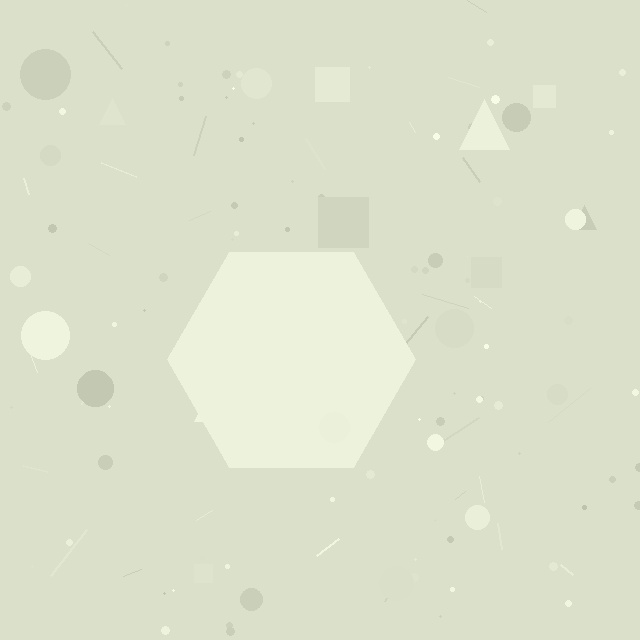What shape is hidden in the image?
A hexagon is hidden in the image.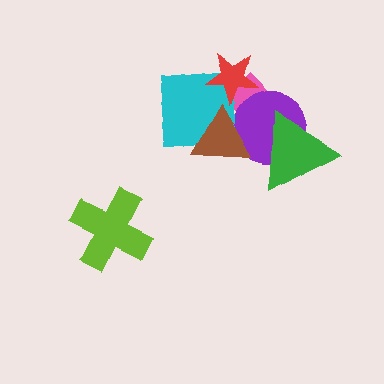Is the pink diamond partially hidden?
Yes, it is partially covered by another shape.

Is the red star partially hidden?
No, no other shape covers it.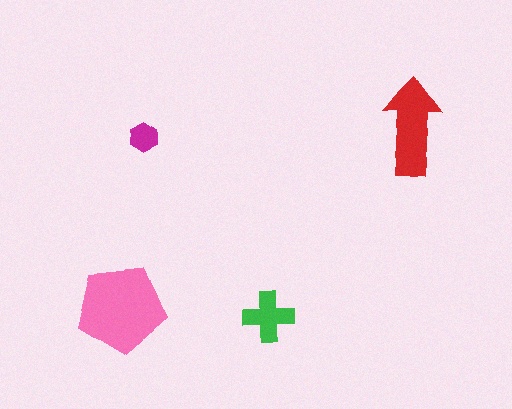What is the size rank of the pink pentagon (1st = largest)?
1st.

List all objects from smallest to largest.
The magenta hexagon, the green cross, the red arrow, the pink pentagon.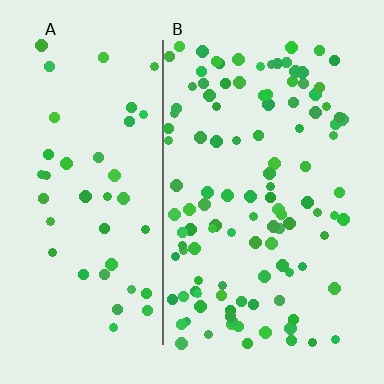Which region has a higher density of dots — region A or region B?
B (the right).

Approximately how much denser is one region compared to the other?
Approximately 2.5× — region B over region A.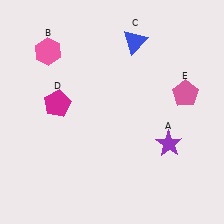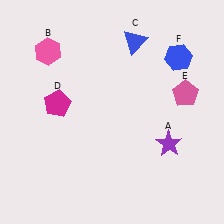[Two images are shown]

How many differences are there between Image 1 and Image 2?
There is 1 difference between the two images.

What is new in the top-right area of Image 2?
A blue hexagon (F) was added in the top-right area of Image 2.